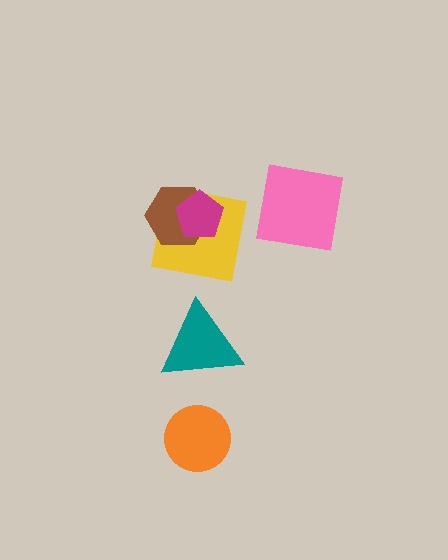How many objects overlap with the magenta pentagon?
2 objects overlap with the magenta pentagon.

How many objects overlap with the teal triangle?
0 objects overlap with the teal triangle.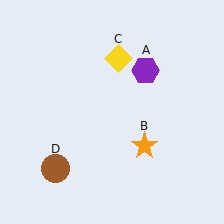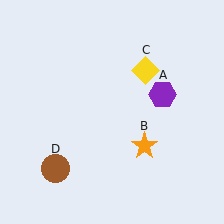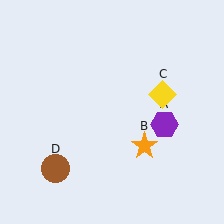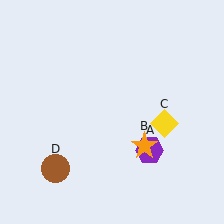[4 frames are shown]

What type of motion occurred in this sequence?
The purple hexagon (object A), yellow diamond (object C) rotated clockwise around the center of the scene.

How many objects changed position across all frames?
2 objects changed position: purple hexagon (object A), yellow diamond (object C).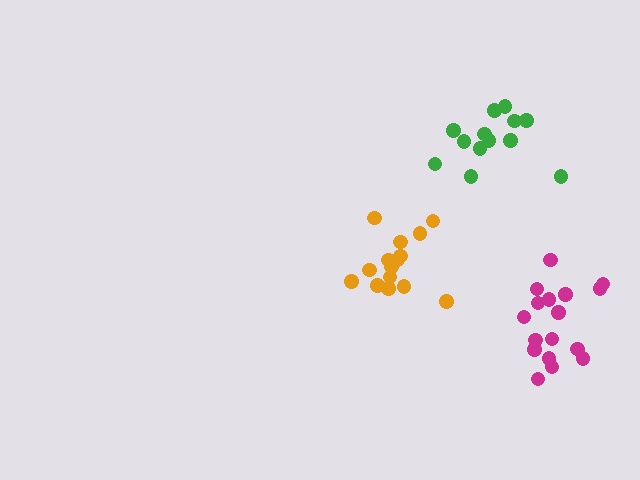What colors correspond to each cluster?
The clusters are colored: orange, green, magenta.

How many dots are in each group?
Group 1: 15 dots, Group 2: 13 dots, Group 3: 17 dots (45 total).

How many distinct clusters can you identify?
There are 3 distinct clusters.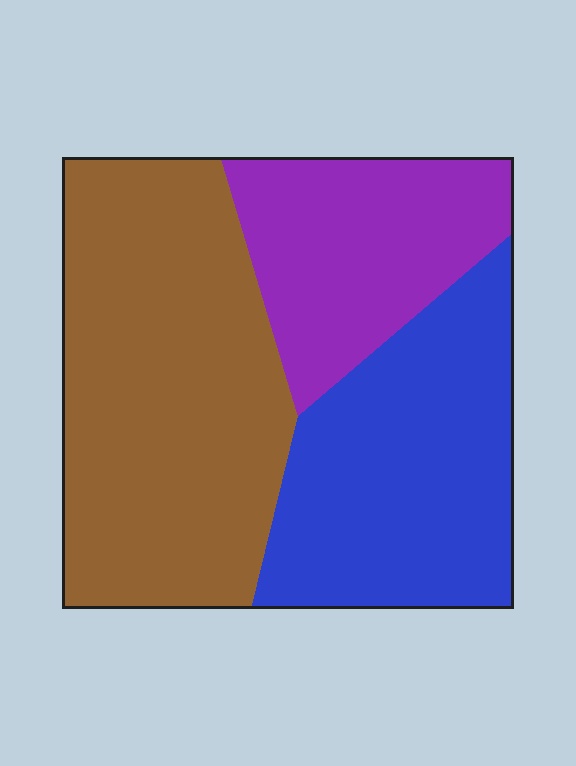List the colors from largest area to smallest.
From largest to smallest: brown, blue, purple.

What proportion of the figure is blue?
Blue covers about 30% of the figure.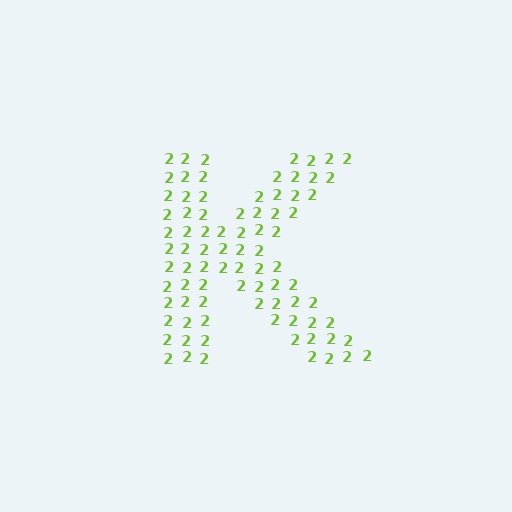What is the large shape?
The large shape is the letter K.